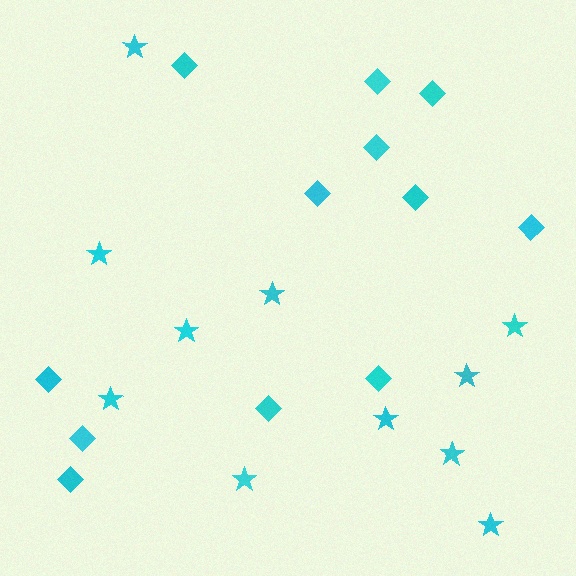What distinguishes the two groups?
There are 2 groups: one group of stars (11) and one group of diamonds (12).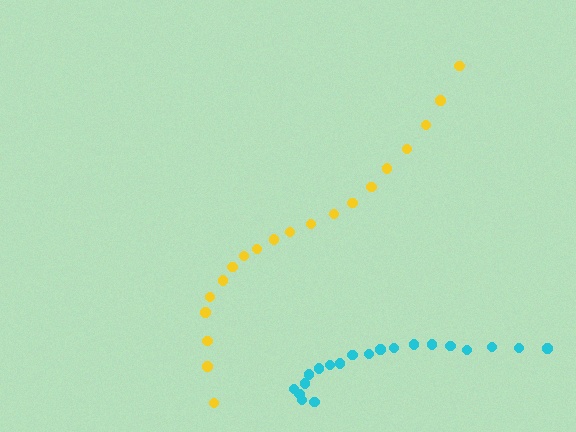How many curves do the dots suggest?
There are 2 distinct paths.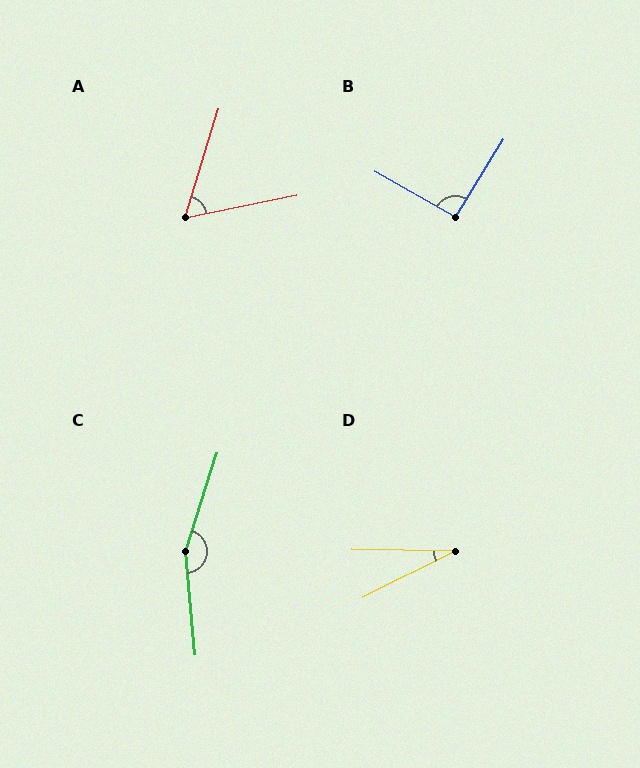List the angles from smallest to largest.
D (28°), A (61°), B (92°), C (157°).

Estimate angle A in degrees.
Approximately 61 degrees.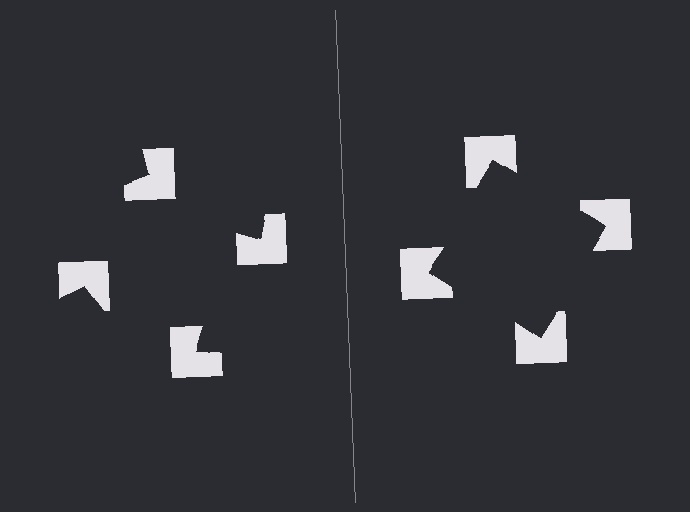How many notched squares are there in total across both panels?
8 — 4 on each side.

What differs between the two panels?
The notched squares are positioned identically on both sides; only the wedge orientations differ. On the right they align to a square; on the left they are misaligned.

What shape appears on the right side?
An illusory square.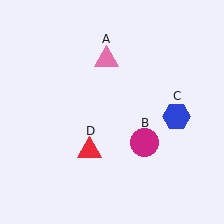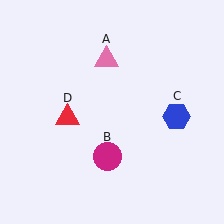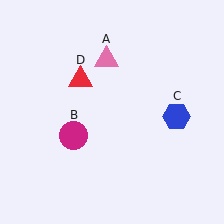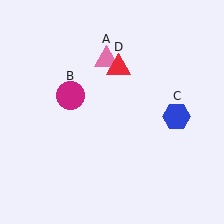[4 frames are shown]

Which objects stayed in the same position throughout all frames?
Pink triangle (object A) and blue hexagon (object C) remained stationary.